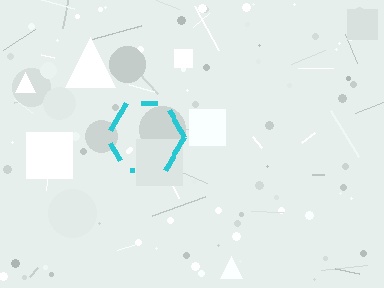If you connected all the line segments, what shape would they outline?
They would outline a hexagon.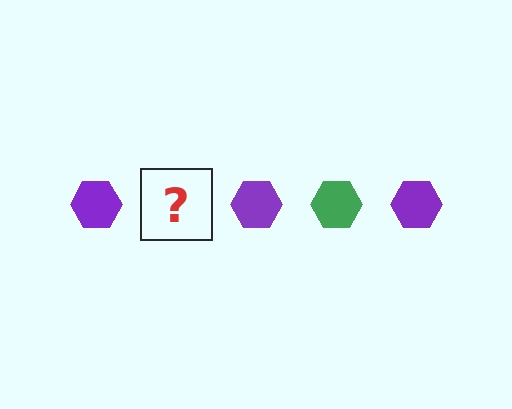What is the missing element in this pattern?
The missing element is a green hexagon.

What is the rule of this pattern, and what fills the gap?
The rule is that the pattern cycles through purple, green hexagons. The gap should be filled with a green hexagon.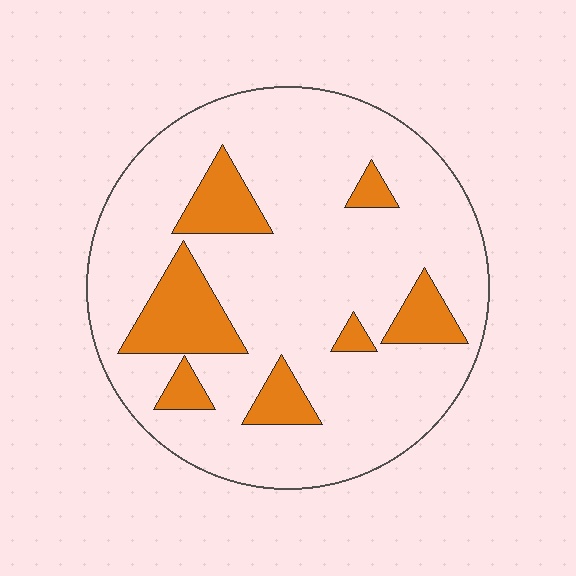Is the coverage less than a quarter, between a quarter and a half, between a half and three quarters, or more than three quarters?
Less than a quarter.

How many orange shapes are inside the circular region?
7.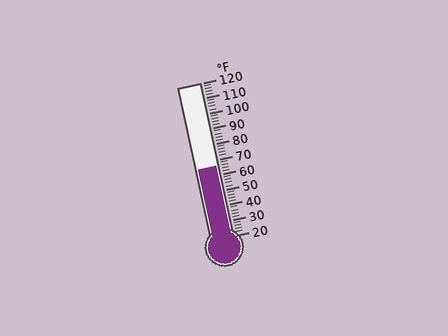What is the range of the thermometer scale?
The thermometer scale ranges from 20°F to 120°F.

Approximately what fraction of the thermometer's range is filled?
The thermometer is filled to approximately 45% of its range.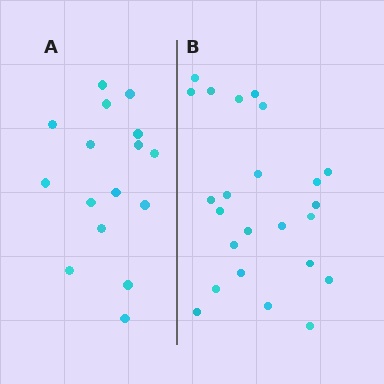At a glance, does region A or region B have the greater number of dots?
Region B (the right region) has more dots.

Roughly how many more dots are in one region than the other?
Region B has roughly 8 or so more dots than region A.